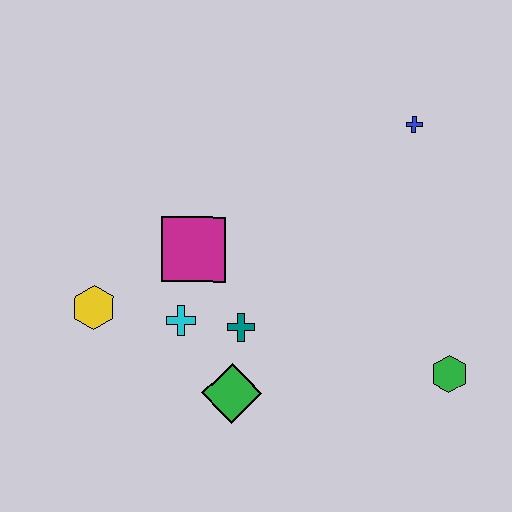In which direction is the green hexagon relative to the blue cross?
The green hexagon is below the blue cross.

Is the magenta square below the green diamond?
No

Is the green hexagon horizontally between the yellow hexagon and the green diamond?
No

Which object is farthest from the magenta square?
The green hexagon is farthest from the magenta square.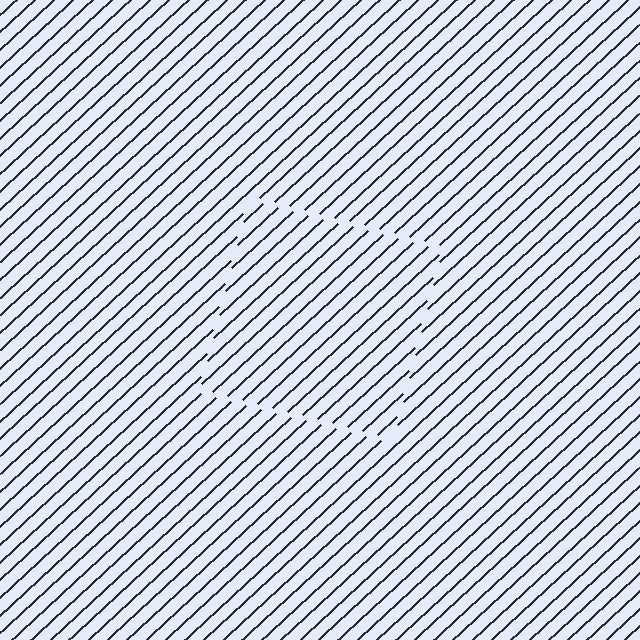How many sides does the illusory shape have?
4 sides — the line-ends trace a square.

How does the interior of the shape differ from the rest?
The interior of the shape contains the same grating, shifted by half a period — the contour is defined by the phase discontinuity where line-ends from the inner and outer gratings abut.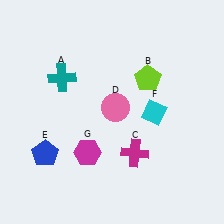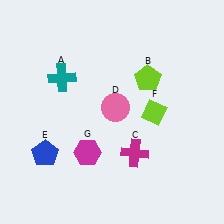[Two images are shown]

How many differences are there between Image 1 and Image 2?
There is 1 difference between the two images.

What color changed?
The diamond (F) changed from cyan in Image 1 to lime in Image 2.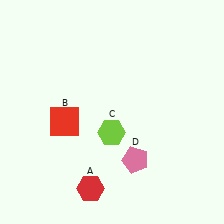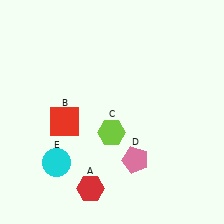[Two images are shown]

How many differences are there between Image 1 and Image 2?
There is 1 difference between the two images.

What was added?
A cyan circle (E) was added in Image 2.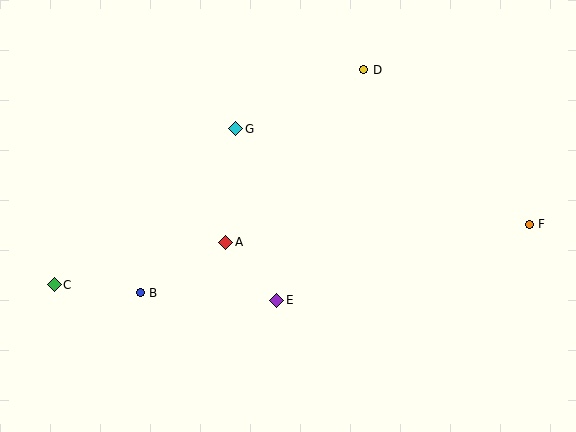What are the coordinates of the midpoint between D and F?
The midpoint between D and F is at (446, 147).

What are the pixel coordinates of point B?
Point B is at (140, 293).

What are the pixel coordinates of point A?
Point A is at (226, 242).